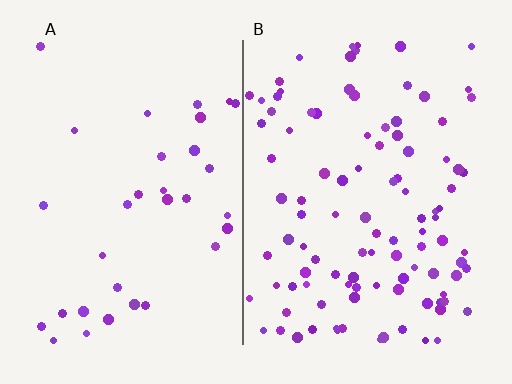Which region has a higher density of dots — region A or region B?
B (the right).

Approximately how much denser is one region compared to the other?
Approximately 3.1× — region B over region A.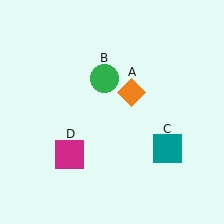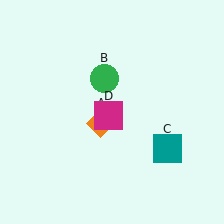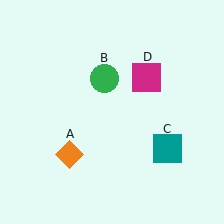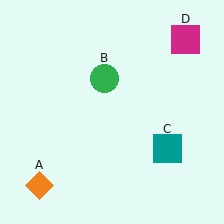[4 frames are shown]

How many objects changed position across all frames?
2 objects changed position: orange diamond (object A), magenta square (object D).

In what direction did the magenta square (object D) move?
The magenta square (object D) moved up and to the right.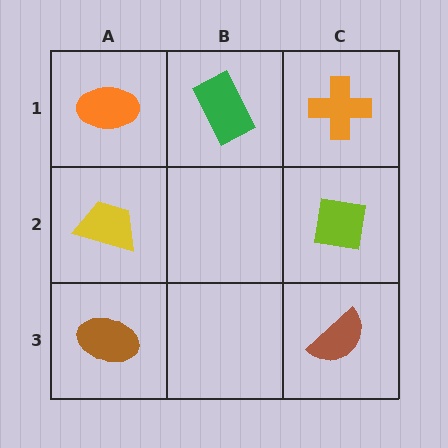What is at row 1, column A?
An orange ellipse.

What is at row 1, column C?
An orange cross.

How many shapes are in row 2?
2 shapes.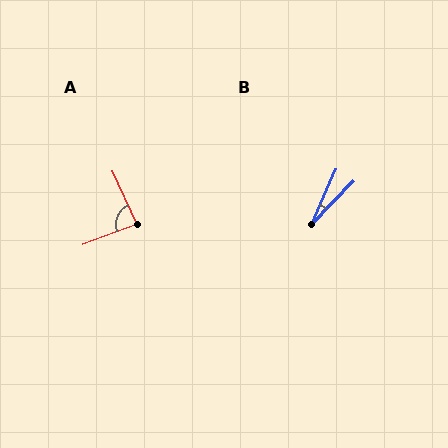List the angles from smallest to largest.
B (20°), A (86°).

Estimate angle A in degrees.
Approximately 86 degrees.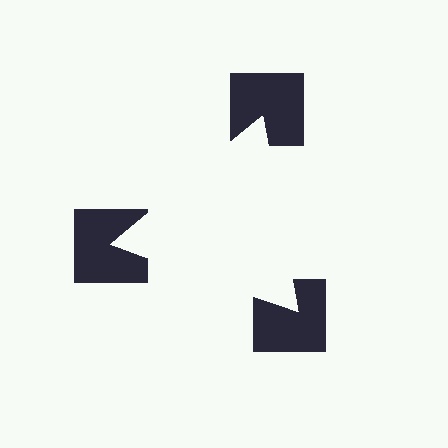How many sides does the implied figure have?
3 sides.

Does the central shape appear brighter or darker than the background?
It typically appears slightly brighter than the background, even though no actual brightness change is drawn.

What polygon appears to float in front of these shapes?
An illusory triangle — its edges are inferred from the aligned wedge cuts in the notched squares, not physically drawn.